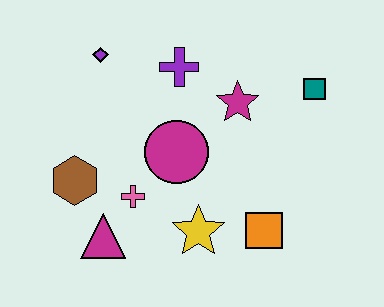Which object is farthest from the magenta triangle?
The teal square is farthest from the magenta triangle.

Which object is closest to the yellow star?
The orange square is closest to the yellow star.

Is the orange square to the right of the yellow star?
Yes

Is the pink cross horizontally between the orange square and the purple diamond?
Yes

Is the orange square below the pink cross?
Yes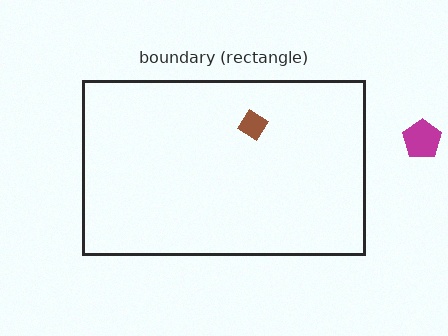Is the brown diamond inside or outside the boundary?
Inside.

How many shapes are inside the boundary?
1 inside, 1 outside.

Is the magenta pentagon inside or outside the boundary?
Outside.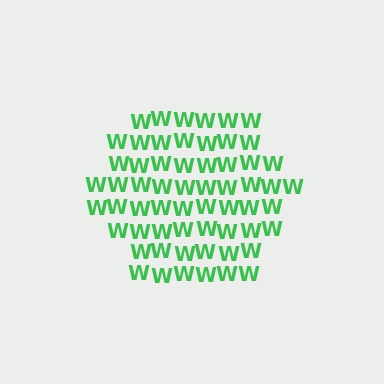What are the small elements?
The small elements are letter W's.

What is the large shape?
The large shape is a hexagon.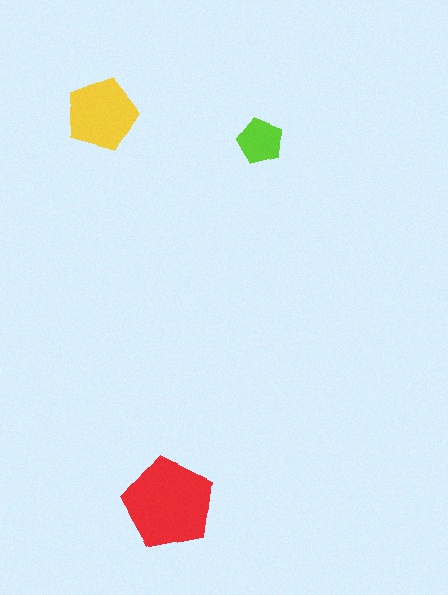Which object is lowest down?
The red pentagon is bottommost.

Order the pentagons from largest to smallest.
the red one, the yellow one, the lime one.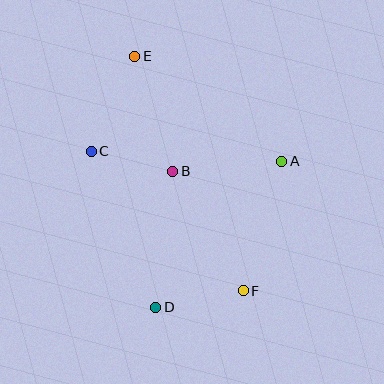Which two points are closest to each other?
Points B and C are closest to each other.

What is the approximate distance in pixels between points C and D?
The distance between C and D is approximately 169 pixels.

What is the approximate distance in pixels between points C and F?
The distance between C and F is approximately 206 pixels.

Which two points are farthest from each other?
Points E and F are farthest from each other.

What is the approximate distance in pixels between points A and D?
The distance between A and D is approximately 193 pixels.